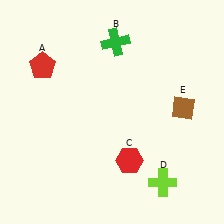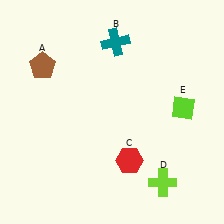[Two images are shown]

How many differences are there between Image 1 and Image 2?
There are 3 differences between the two images.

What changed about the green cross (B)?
In Image 1, B is green. In Image 2, it changed to teal.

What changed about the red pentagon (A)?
In Image 1, A is red. In Image 2, it changed to brown.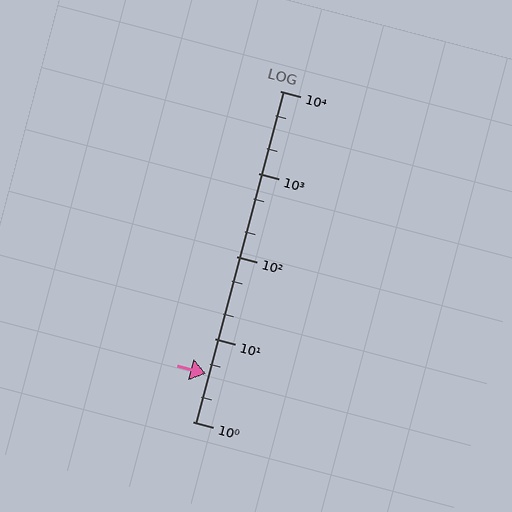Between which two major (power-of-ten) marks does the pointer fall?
The pointer is between 1 and 10.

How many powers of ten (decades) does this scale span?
The scale spans 4 decades, from 1 to 10000.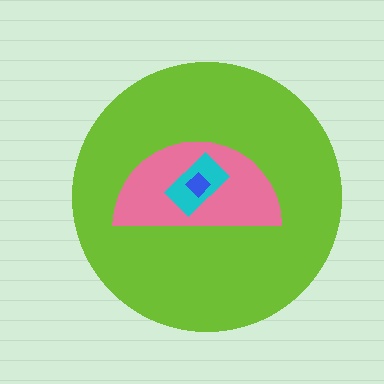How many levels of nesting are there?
4.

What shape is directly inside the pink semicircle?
The cyan rectangle.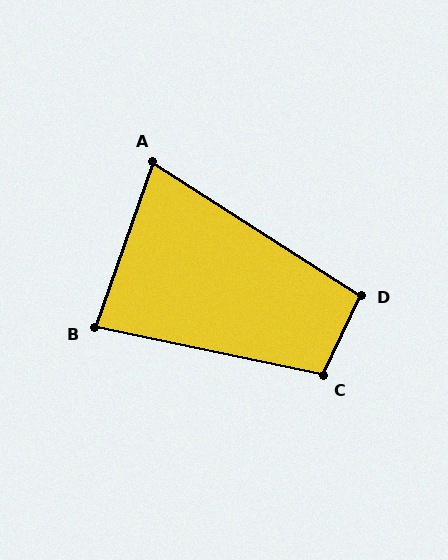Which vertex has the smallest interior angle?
A, at approximately 77 degrees.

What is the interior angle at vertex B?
Approximately 82 degrees (acute).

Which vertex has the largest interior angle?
C, at approximately 103 degrees.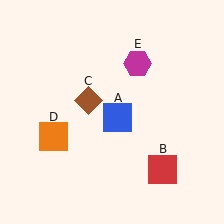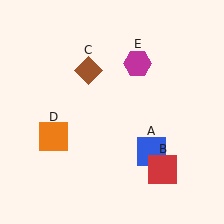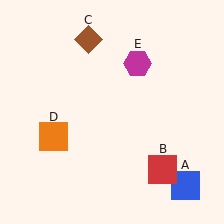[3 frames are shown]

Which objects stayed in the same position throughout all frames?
Red square (object B) and orange square (object D) and magenta hexagon (object E) remained stationary.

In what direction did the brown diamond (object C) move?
The brown diamond (object C) moved up.